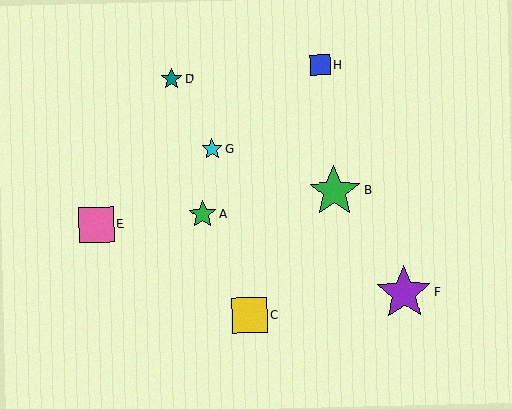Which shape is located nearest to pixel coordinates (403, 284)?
The purple star (labeled F) at (404, 293) is nearest to that location.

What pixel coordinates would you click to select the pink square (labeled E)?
Click at (96, 225) to select the pink square E.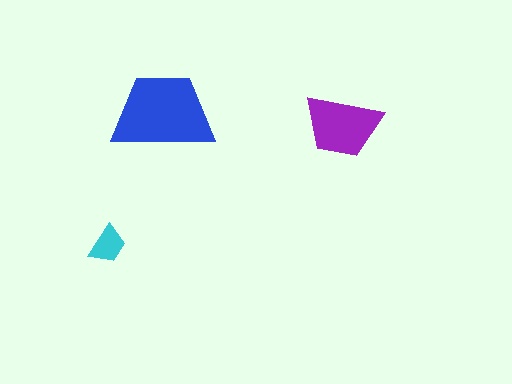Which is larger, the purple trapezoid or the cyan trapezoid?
The purple one.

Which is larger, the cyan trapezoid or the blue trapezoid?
The blue one.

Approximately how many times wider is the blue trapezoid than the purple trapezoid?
About 1.5 times wider.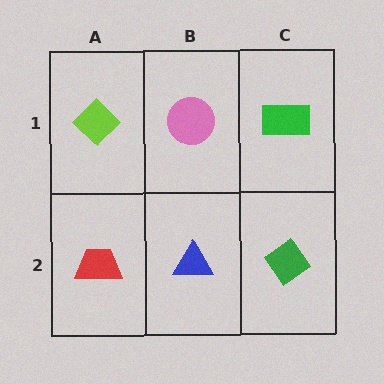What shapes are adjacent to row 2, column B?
A pink circle (row 1, column B), a red trapezoid (row 2, column A), a green diamond (row 2, column C).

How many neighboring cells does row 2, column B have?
3.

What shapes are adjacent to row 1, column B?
A blue triangle (row 2, column B), a lime diamond (row 1, column A), a green rectangle (row 1, column C).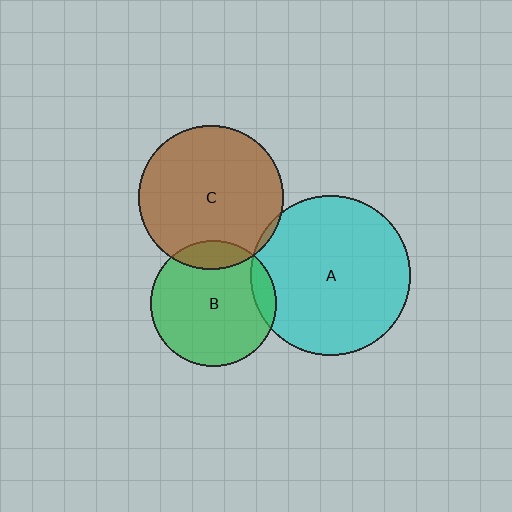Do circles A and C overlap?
Yes.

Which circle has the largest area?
Circle A (cyan).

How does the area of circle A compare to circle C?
Approximately 1.2 times.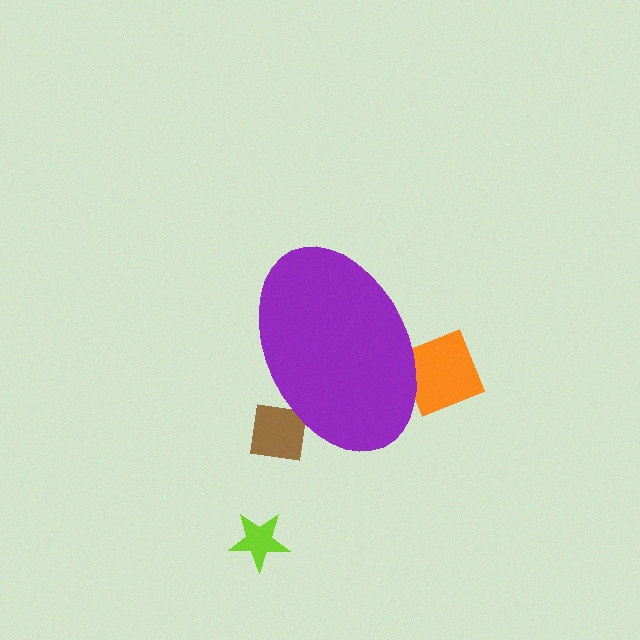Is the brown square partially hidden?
Yes, the brown square is partially hidden behind the purple ellipse.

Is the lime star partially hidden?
No, the lime star is fully visible.